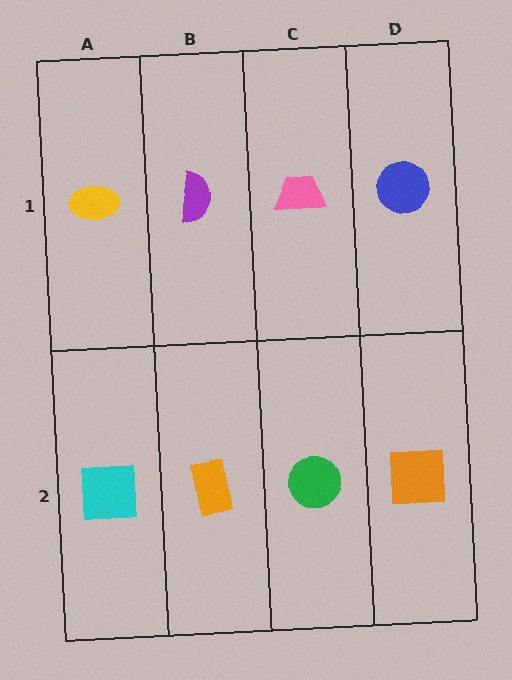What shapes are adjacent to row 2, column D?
A blue circle (row 1, column D), a green circle (row 2, column C).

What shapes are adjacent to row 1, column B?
An orange rectangle (row 2, column B), a yellow ellipse (row 1, column A), a pink trapezoid (row 1, column C).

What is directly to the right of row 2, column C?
An orange square.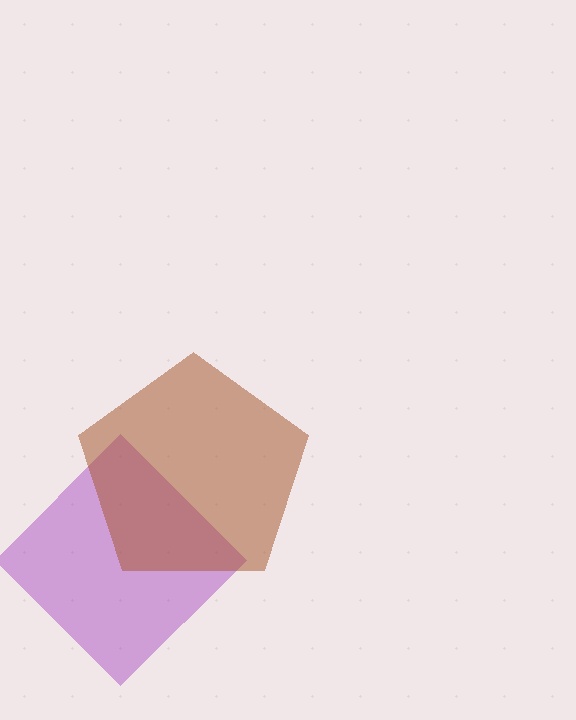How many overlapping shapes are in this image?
There are 2 overlapping shapes in the image.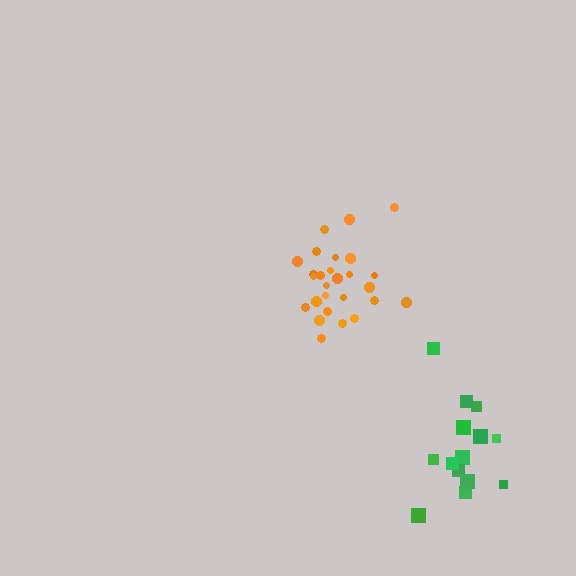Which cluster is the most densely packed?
Orange.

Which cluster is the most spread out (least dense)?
Green.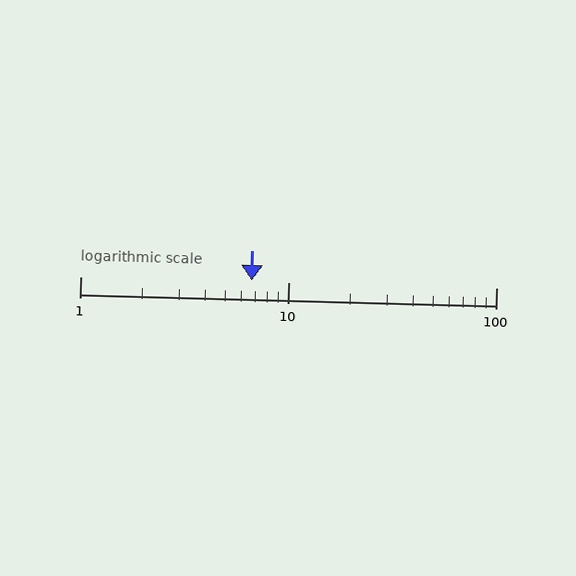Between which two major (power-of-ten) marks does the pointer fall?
The pointer is between 1 and 10.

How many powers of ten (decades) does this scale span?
The scale spans 2 decades, from 1 to 100.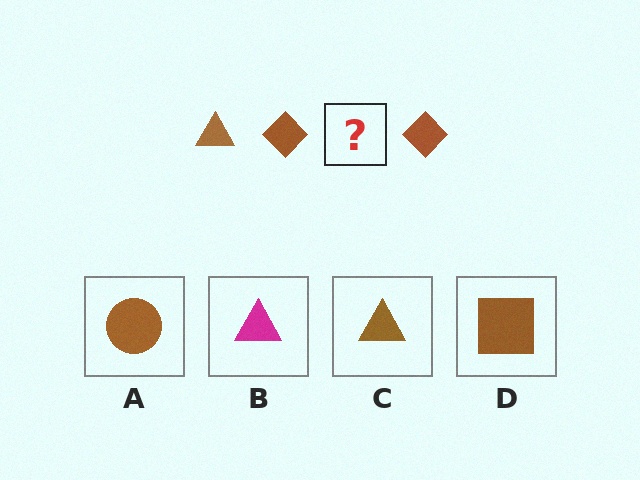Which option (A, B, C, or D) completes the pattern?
C.